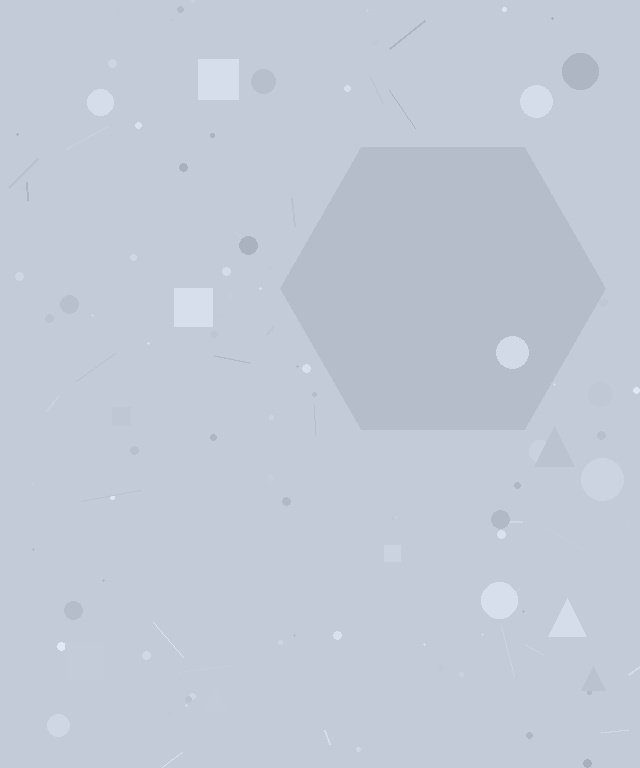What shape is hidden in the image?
A hexagon is hidden in the image.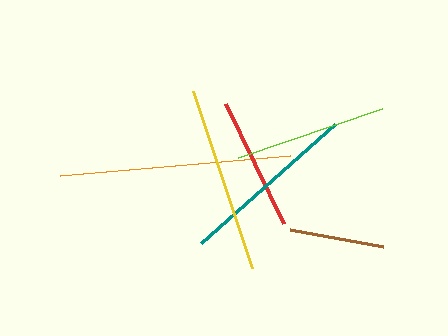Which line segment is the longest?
The orange line is the longest at approximately 231 pixels.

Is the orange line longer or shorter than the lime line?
The orange line is longer than the lime line.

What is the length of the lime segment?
The lime segment is approximately 152 pixels long.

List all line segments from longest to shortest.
From longest to shortest: orange, yellow, teal, lime, red, brown.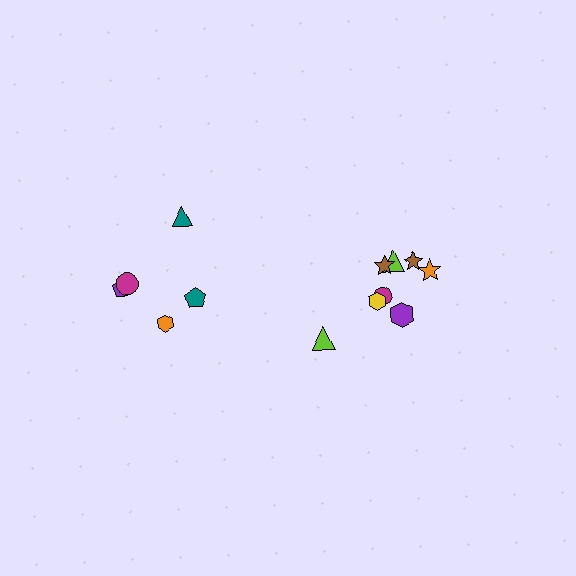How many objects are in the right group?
There are 8 objects.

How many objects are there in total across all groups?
There are 13 objects.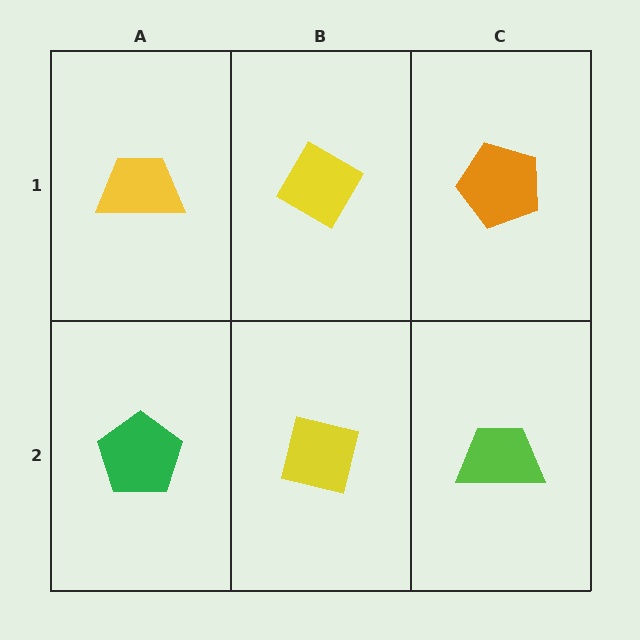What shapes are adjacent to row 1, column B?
A yellow square (row 2, column B), a yellow trapezoid (row 1, column A), an orange pentagon (row 1, column C).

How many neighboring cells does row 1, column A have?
2.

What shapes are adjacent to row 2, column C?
An orange pentagon (row 1, column C), a yellow square (row 2, column B).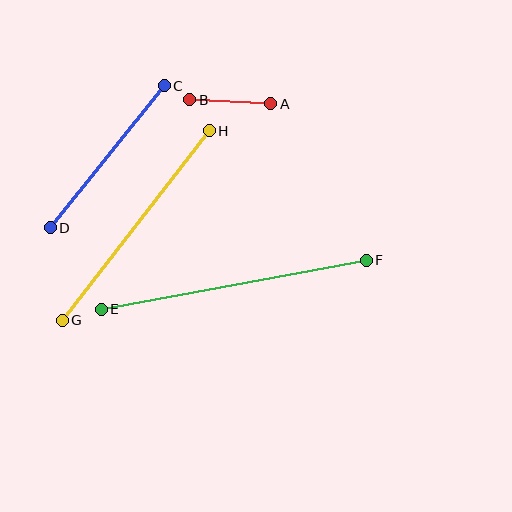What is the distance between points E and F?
The distance is approximately 270 pixels.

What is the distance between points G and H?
The distance is approximately 240 pixels.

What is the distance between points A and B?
The distance is approximately 81 pixels.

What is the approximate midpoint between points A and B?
The midpoint is at approximately (230, 102) pixels.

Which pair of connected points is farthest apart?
Points E and F are farthest apart.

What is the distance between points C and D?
The distance is approximately 182 pixels.